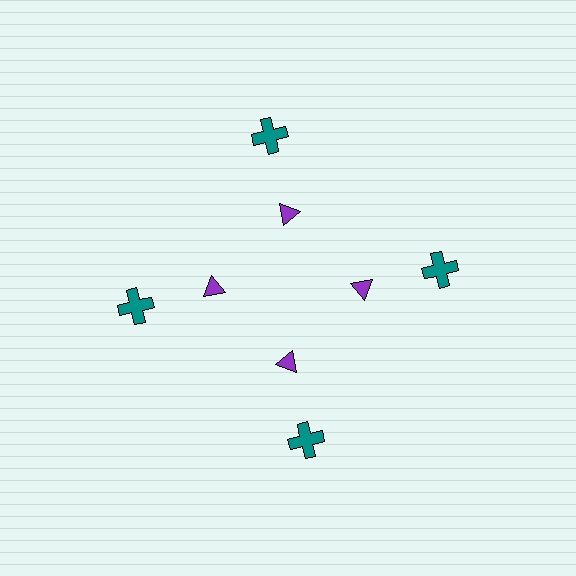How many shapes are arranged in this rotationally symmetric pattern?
There are 8 shapes, arranged in 4 groups of 2.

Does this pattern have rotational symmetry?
Yes, this pattern has 4-fold rotational symmetry. It looks the same after rotating 90 degrees around the center.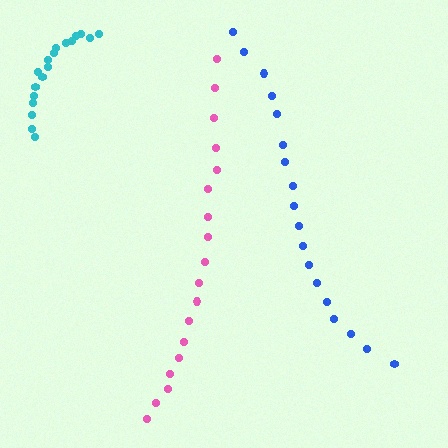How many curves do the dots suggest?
There are 3 distinct paths.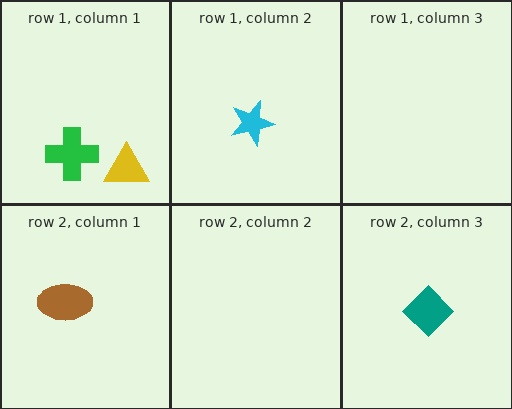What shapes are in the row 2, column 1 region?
The brown ellipse.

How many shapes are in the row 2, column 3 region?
1.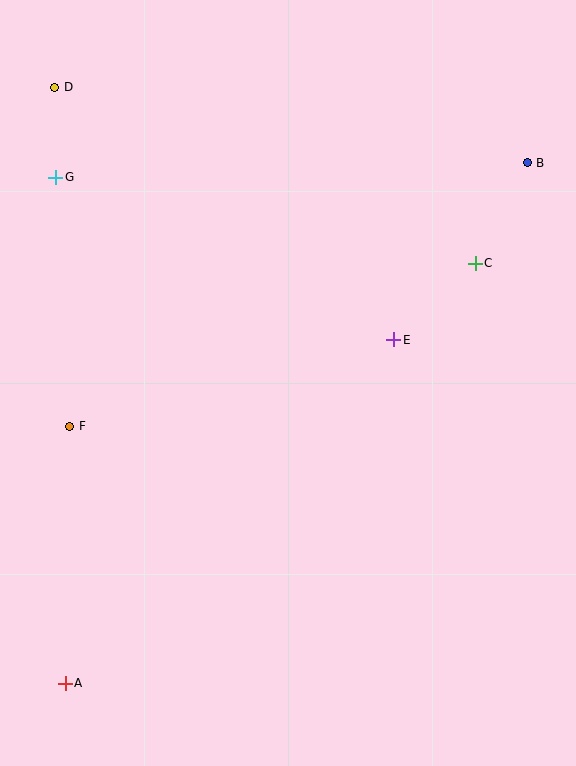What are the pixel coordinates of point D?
Point D is at (55, 87).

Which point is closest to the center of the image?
Point E at (394, 340) is closest to the center.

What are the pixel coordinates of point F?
Point F is at (70, 426).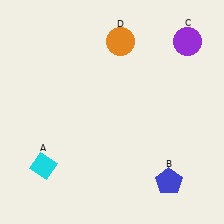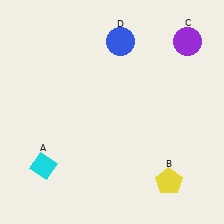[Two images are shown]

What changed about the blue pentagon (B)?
In Image 1, B is blue. In Image 2, it changed to yellow.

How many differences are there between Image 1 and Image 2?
There are 2 differences between the two images.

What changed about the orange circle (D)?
In Image 1, D is orange. In Image 2, it changed to blue.